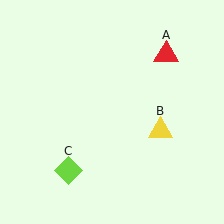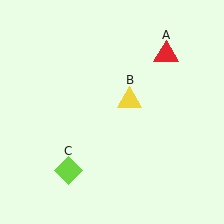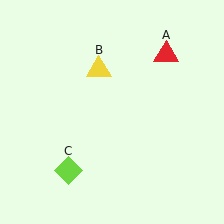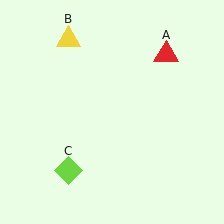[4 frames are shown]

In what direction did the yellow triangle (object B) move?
The yellow triangle (object B) moved up and to the left.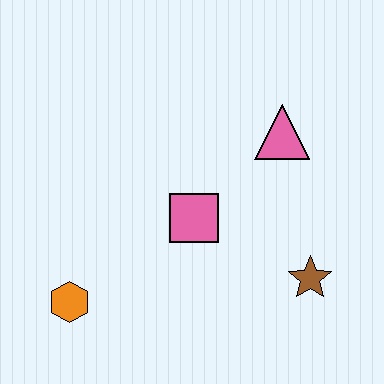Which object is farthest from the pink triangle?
The orange hexagon is farthest from the pink triangle.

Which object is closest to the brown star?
The pink square is closest to the brown star.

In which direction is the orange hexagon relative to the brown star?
The orange hexagon is to the left of the brown star.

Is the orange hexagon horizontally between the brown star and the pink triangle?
No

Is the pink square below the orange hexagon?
No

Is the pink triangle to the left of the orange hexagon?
No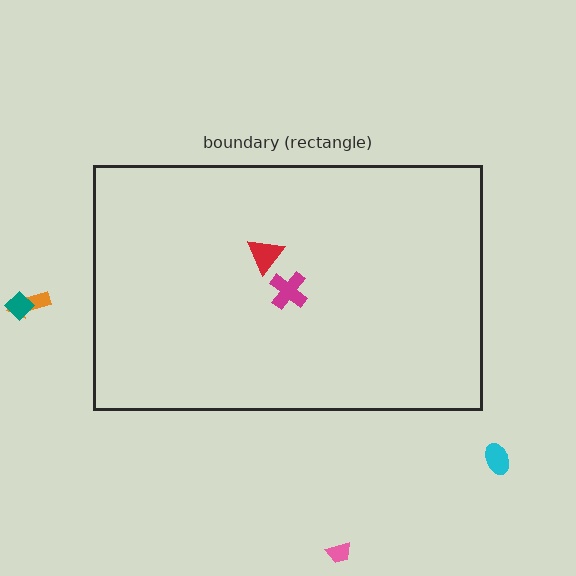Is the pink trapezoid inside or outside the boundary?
Outside.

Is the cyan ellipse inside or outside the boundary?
Outside.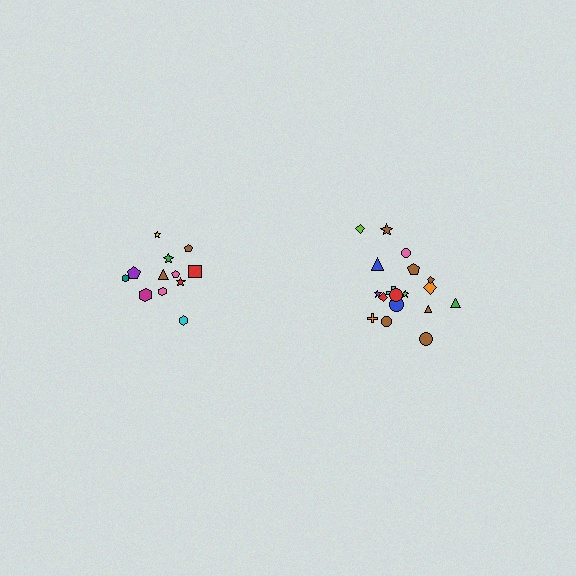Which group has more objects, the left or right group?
The right group.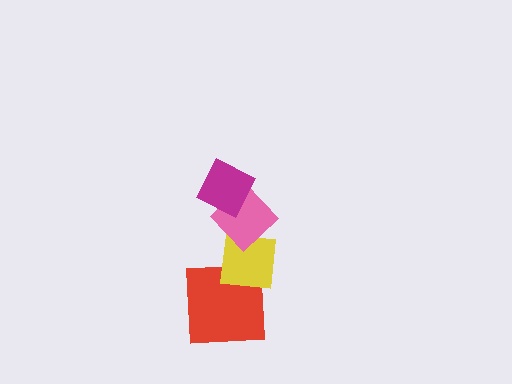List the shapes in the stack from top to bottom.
From top to bottom: the magenta diamond, the pink diamond, the yellow square, the red square.